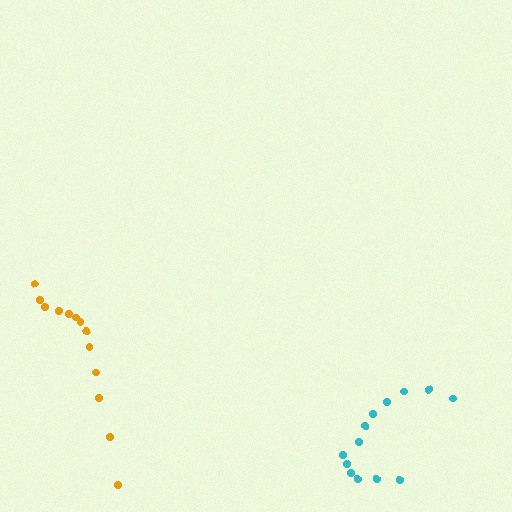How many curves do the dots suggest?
There are 2 distinct paths.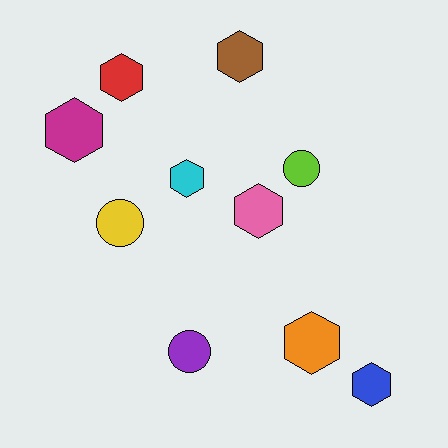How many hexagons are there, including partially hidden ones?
There are 7 hexagons.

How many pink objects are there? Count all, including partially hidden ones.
There is 1 pink object.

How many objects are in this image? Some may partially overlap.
There are 10 objects.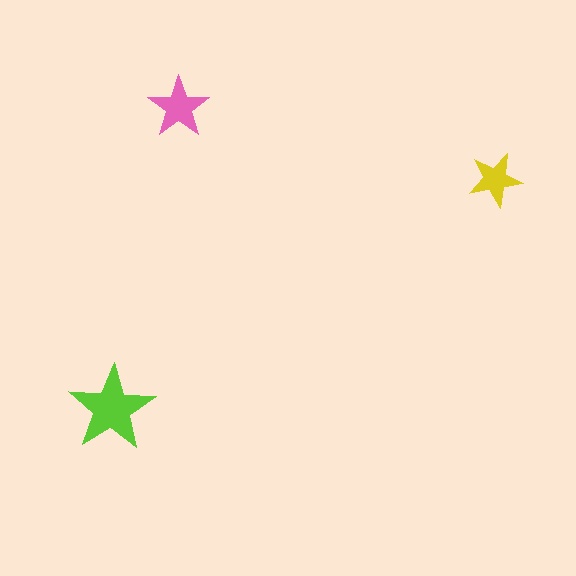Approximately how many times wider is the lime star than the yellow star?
About 1.5 times wider.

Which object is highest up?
The pink star is topmost.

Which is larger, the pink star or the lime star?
The lime one.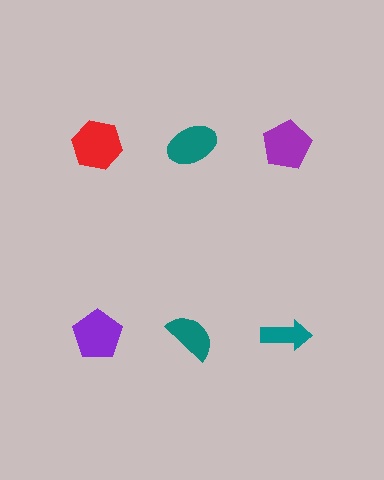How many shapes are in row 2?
3 shapes.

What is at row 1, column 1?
A red hexagon.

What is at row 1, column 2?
A teal ellipse.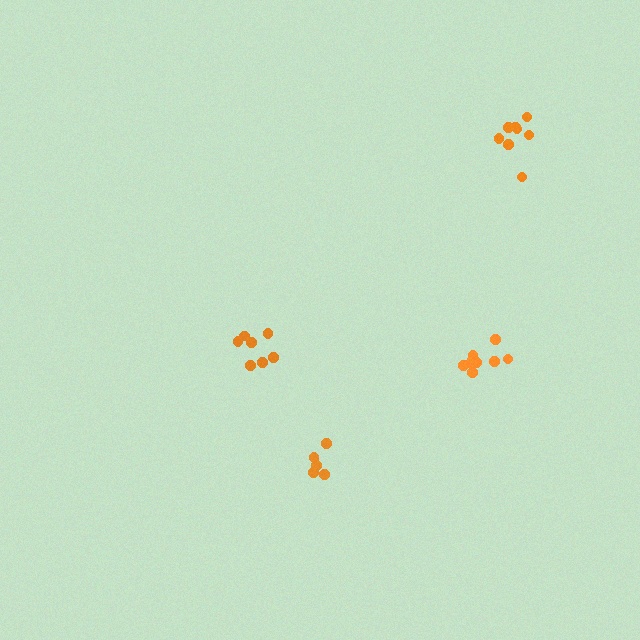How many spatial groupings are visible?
There are 4 spatial groupings.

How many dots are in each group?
Group 1: 7 dots, Group 2: 8 dots, Group 3: 5 dots, Group 4: 11 dots (31 total).